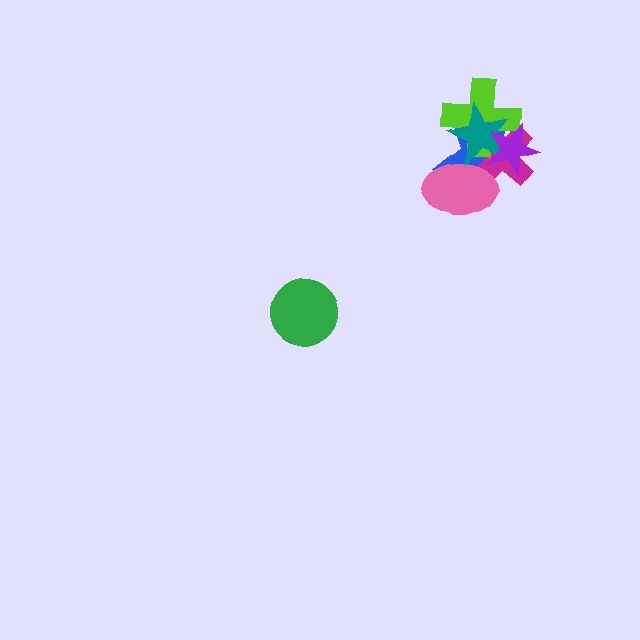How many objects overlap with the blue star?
5 objects overlap with the blue star.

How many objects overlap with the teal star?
5 objects overlap with the teal star.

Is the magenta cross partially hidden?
Yes, it is partially covered by another shape.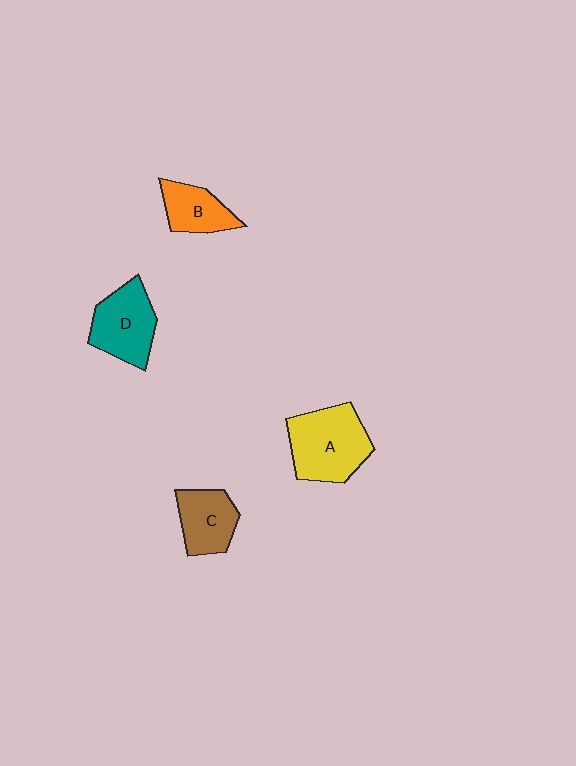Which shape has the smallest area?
Shape B (orange).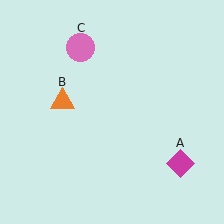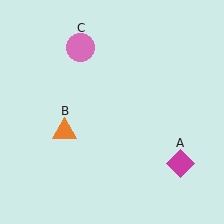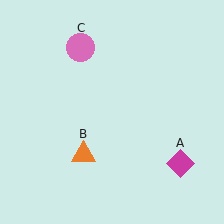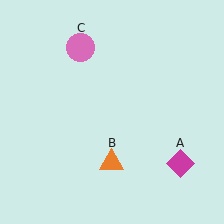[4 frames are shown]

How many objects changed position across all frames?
1 object changed position: orange triangle (object B).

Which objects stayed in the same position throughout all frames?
Magenta diamond (object A) and pink circle (object C) remained stationary.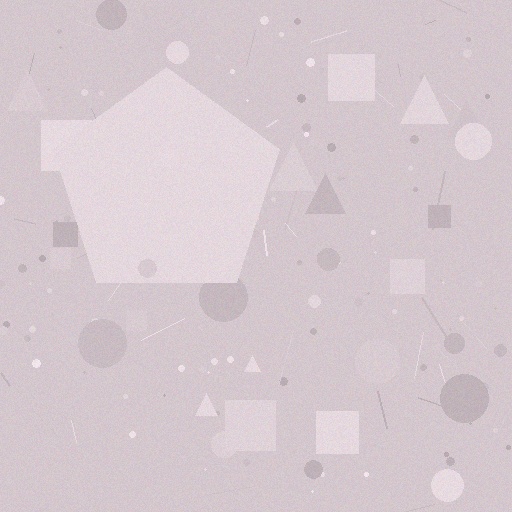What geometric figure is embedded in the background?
A pentagon is embedded in the background.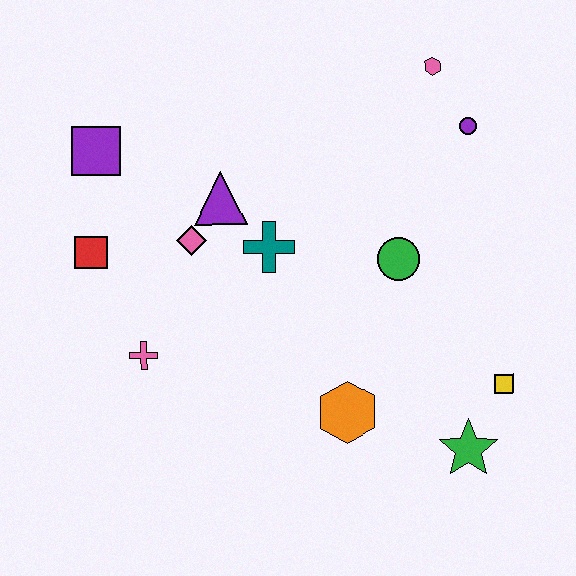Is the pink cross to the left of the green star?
Yes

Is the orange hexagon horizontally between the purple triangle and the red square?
No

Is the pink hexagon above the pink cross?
Yes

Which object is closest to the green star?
The yellow square is closest to the green star.